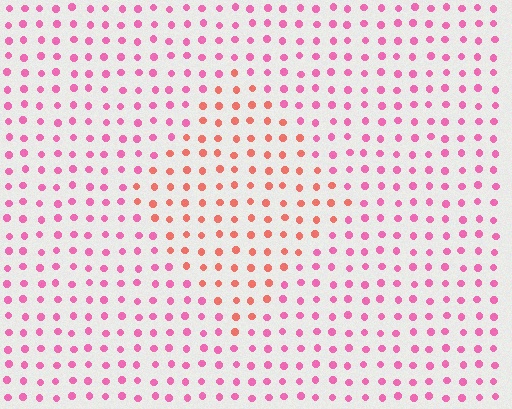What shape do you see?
I see a diamond.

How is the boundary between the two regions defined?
The boundary is defined purely by a slight shift in hue (about 38 degrees). Spacing, size, and orientation are identical on both sides.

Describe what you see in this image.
The image is filled with small pink elements in a uniform arrangement. A diamond-shaped region is visible where the elements are tinted to a slightly different hue, forming a subtle color boundary.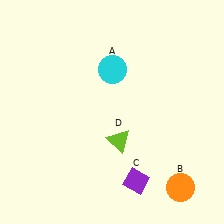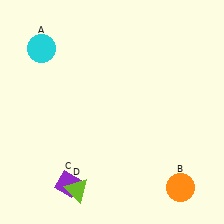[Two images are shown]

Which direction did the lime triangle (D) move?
The lime triangle (D) moved down.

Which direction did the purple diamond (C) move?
The purple diamond (C) moved left.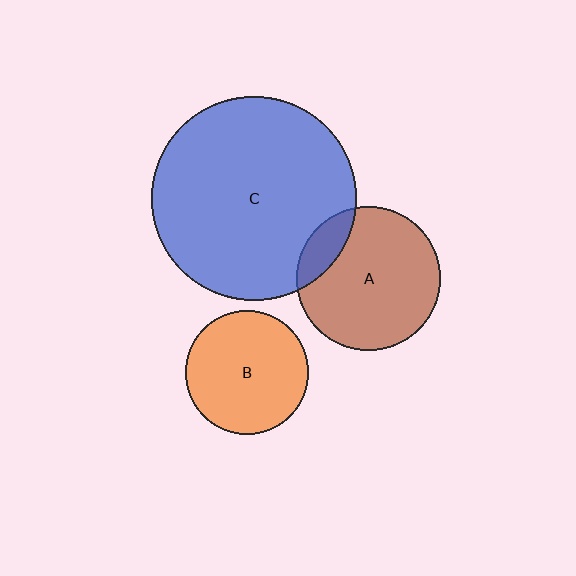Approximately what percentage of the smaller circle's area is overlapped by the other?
Approximately 15%.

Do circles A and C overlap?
Yes.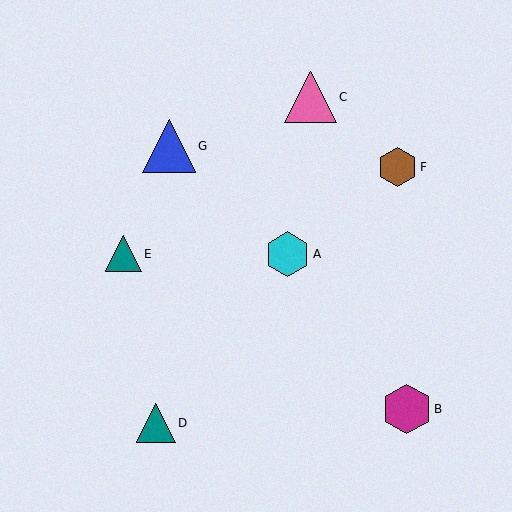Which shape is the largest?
The blue triangle (labeled G) is the largest.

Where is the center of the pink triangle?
The center of the pink triangle is at (310, 97).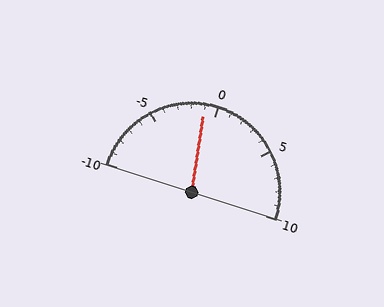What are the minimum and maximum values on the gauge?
The gauge ranges from -10 to 10.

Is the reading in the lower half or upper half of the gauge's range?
The reading is in the lower half of the range (-10 to 10).